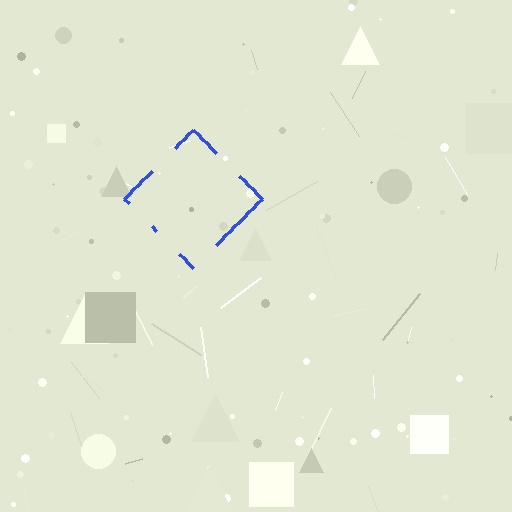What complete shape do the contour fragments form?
The contour fragments form a diamond.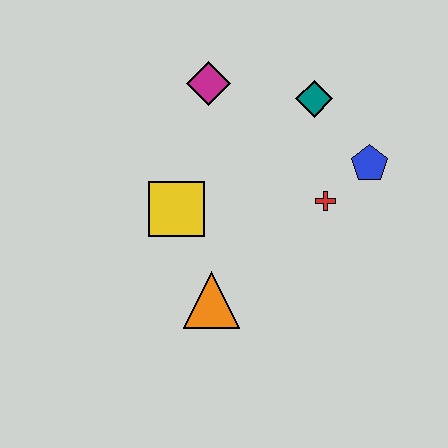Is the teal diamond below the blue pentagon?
No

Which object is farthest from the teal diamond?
The orange triangle is farthest from the teal diamond.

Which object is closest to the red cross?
The blue pentagon is closest to the red cross.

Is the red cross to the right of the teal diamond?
Yes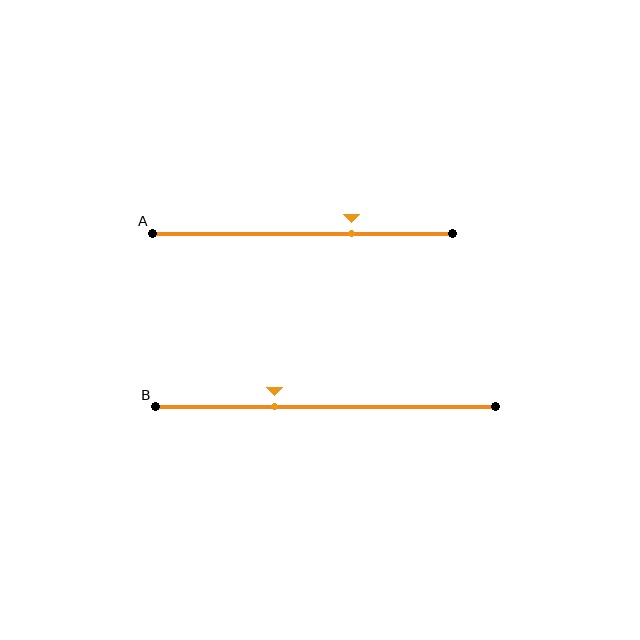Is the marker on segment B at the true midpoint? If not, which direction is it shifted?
No, the marker on segment B is shifted to the left by about 15% of the segment length.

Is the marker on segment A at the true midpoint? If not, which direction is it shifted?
No, the marker on segment A is shifted to the right by about 17% of the segment length.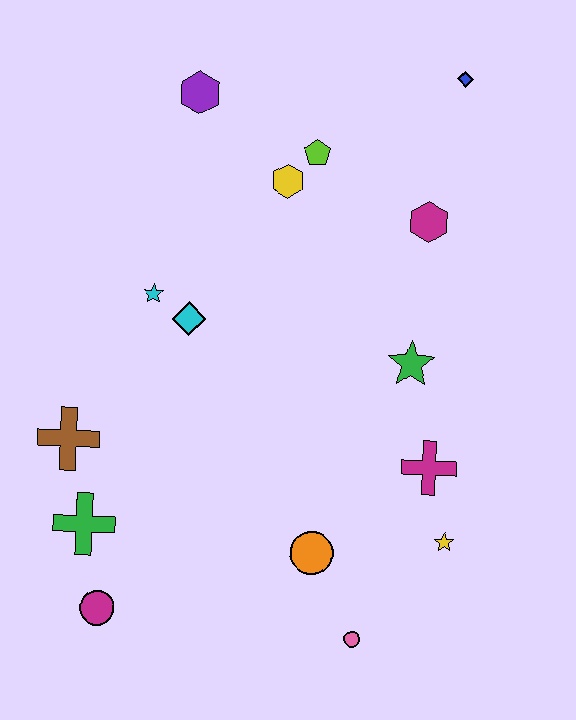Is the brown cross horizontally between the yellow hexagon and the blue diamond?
No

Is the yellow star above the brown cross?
No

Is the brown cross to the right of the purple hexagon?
No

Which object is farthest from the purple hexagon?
The pink circle is farthest from the purple hexagon.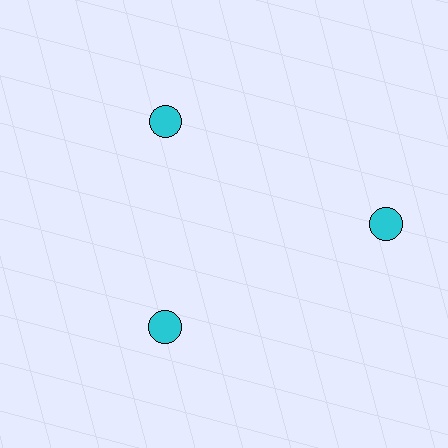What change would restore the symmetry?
The symmetry would be restored by moving it inward, back onto the ring so that all 3 circles sit at equal angles and equal distance from the center.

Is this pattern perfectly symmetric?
No. The 3 cyan circles are arranged in a ring, but one element near the 3 o'clock position is pushed outward from the center, breaking the 3-fold rotational symmetry.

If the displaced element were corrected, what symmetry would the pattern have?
It would have 3-fold rotational symmetry — the pattern would map onto itself every 120 degrees.